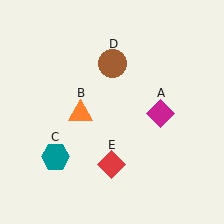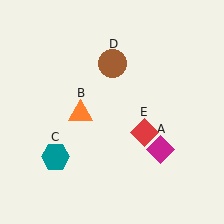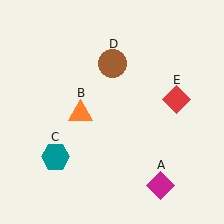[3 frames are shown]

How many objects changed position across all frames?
2 objects changed position: magenta diamond (object A), red diamond (object E).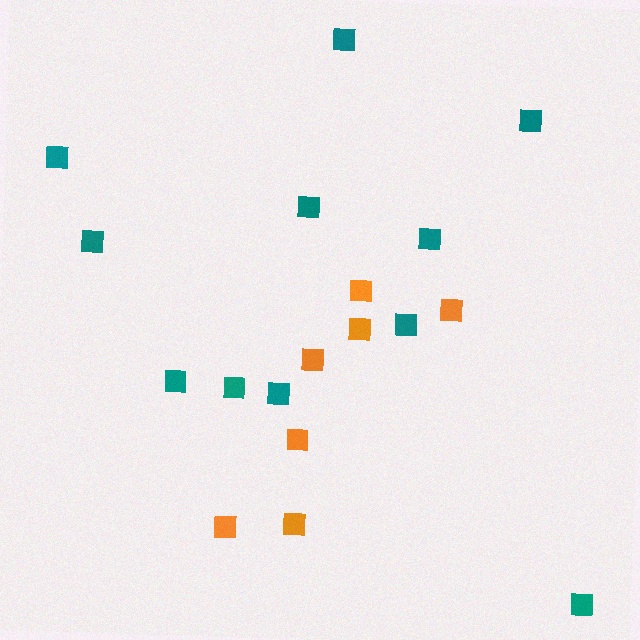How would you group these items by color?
There are 2 groups: one group of teal squares (11) and one group of orange squares (7).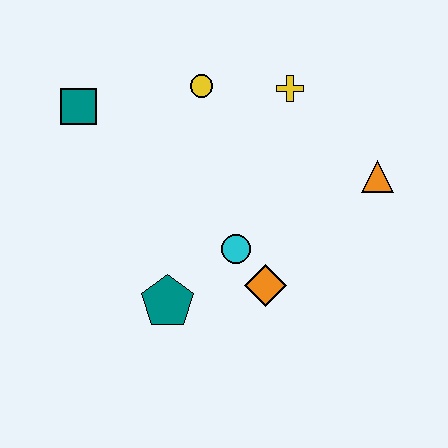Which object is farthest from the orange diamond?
The teal square is farthest from the orange diamond.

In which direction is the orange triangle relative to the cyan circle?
The orange triangle is to the right of the cyan circle.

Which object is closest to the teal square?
The yellow circle is closest to the teal square.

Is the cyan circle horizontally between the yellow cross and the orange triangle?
No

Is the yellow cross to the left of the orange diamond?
No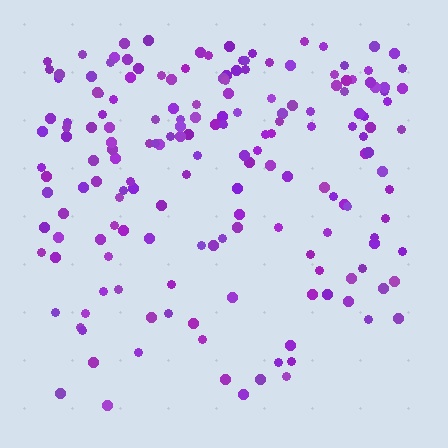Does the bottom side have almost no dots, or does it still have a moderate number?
Still a moderate number, just noticeably fewer than the top.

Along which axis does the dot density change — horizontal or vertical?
Vertical.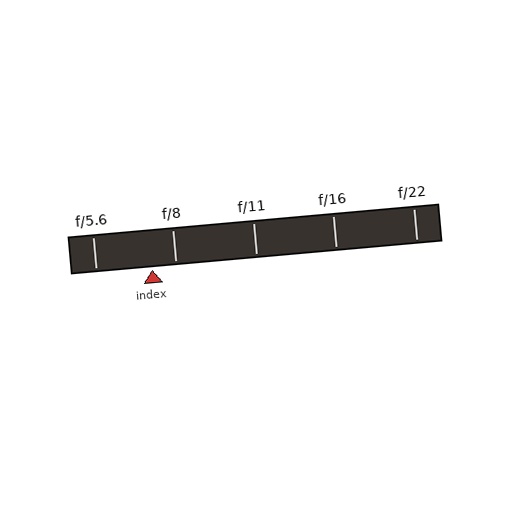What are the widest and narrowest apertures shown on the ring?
The widest aperture shown is f/5.6 and the narrowest is f/22.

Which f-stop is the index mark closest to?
The index mark is closest to f/8.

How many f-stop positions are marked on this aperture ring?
There are 5 f-stop positions marked.